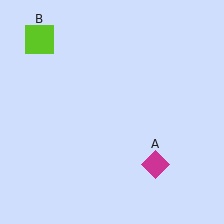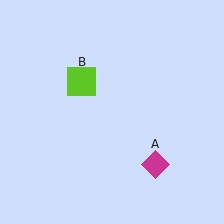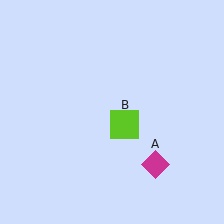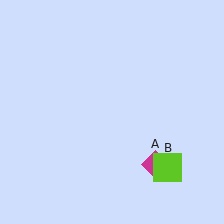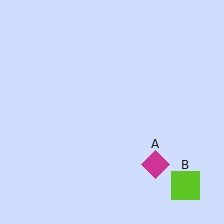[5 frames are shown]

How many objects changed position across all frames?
1 object changed position: lime square (object B).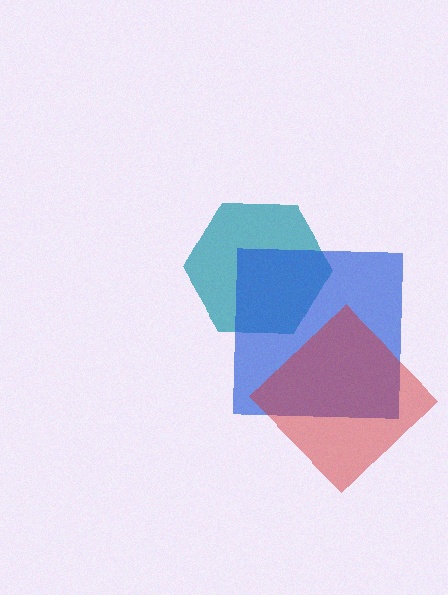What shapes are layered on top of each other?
The layered shapes are: a teal hexagon, a blue square, a red diamond.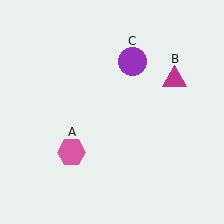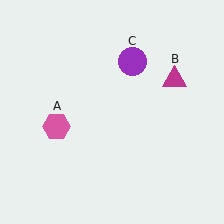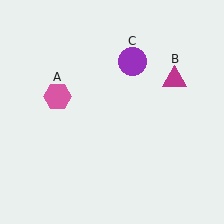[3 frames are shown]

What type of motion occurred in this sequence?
The pink hexagon (object A) rotated clockwise around the center of the scene.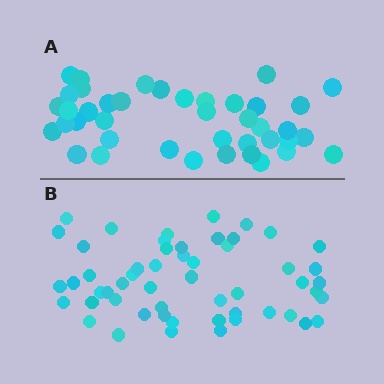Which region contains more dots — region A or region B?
Region B (the bottom region) has more dots.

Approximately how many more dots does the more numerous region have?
Region B has approximately 15 more dots than region A.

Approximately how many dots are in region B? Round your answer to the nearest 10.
About 50 dots. (The exact count is 54, which rounds to 50.)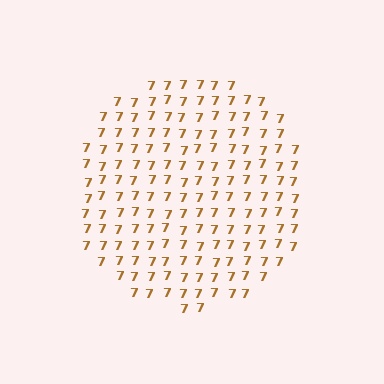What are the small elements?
The small elements are digit 7's.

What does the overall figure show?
The overall figure shows a circle.